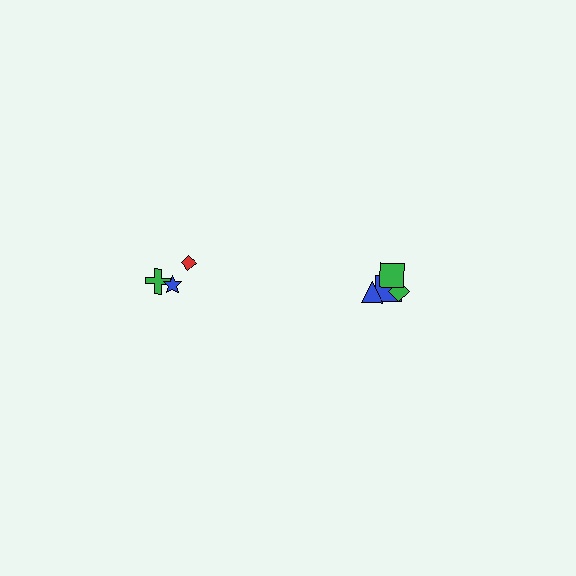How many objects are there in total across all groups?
There are 8 objects.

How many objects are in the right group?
There are 5 objects.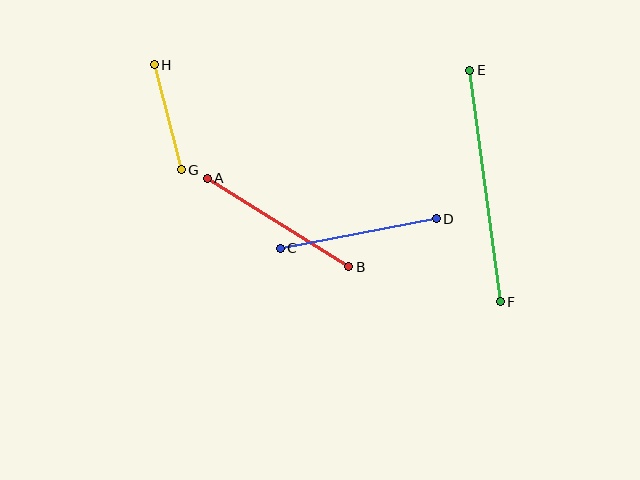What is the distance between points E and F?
The distance is approximately 233 pixels.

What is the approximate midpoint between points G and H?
The midpoint is at approximately (168, 117) pixels.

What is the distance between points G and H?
The distance is approximately 108 pixels.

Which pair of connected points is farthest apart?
Points E and F are farthest apart.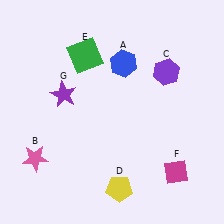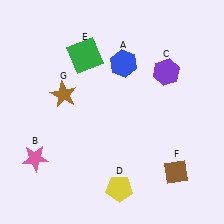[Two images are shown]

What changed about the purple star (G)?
In Image 1, G is purple. In Image 2, it changed to brown.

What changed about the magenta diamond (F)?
In Image 1, F is magenta. In Image 2, it changed to brown.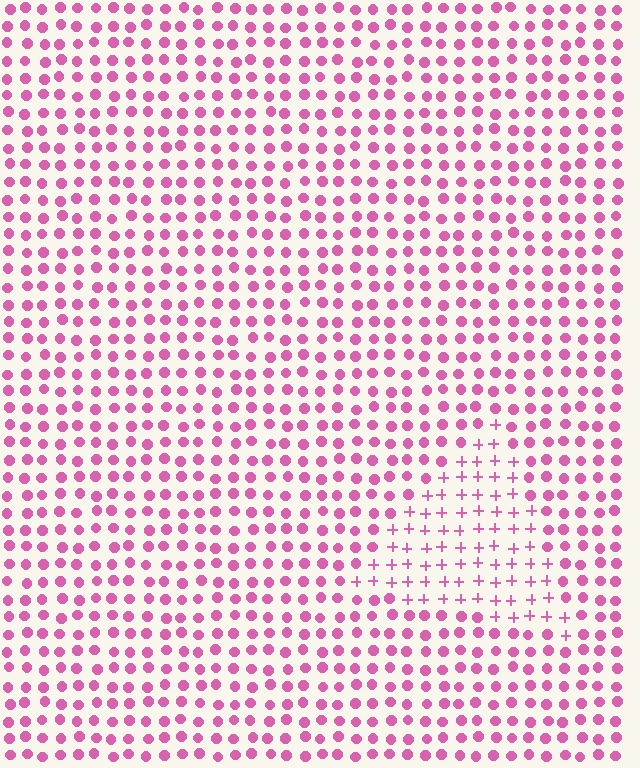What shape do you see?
I see a triangle.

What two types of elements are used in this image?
The image uses plus signs inside the triangle region and circles outside it.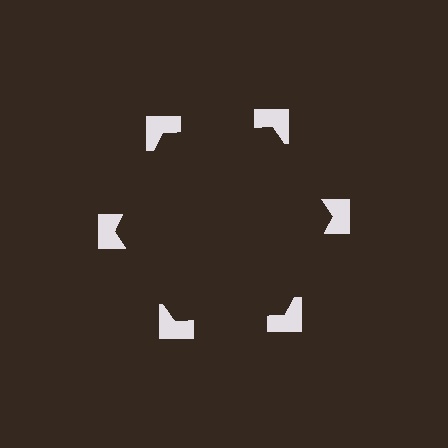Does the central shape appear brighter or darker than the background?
It typically appears slightly darker than the background, even though no actual brightness change is drawn.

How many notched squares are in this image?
There are 6 — one at each vertex of the illusory hexagon.